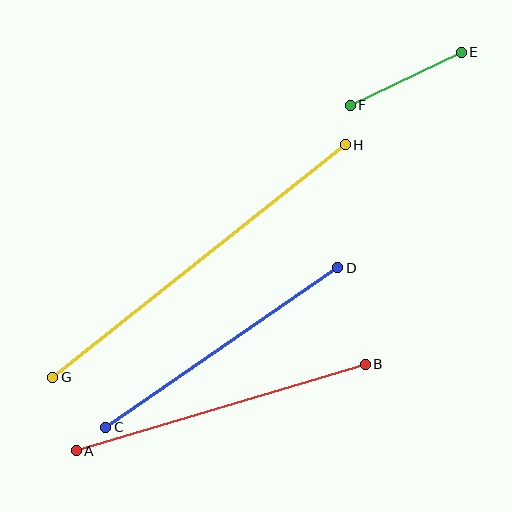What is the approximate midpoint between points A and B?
The midpoint is at approximately (221, 408) pixels.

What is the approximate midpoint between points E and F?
The midpoint is at approximately (406, 79) pixels.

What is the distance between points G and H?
The distance is approximately 374 pixels.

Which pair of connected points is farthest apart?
Points G and H are farthest apart.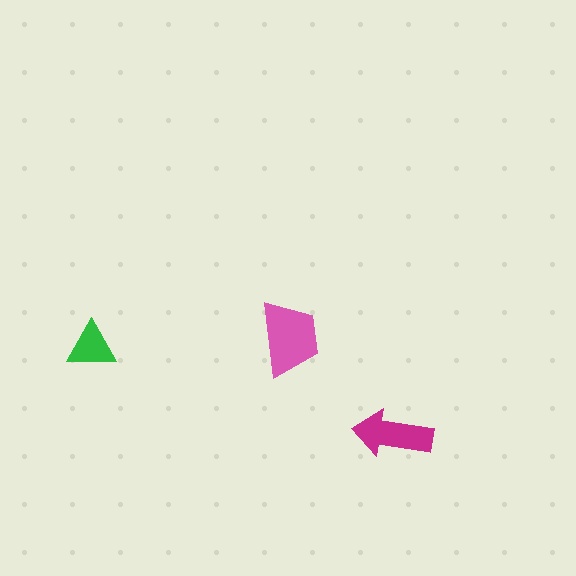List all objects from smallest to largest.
The green triangle, the magenta arrow, the pink trapezoid.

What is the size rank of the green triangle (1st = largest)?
3rd.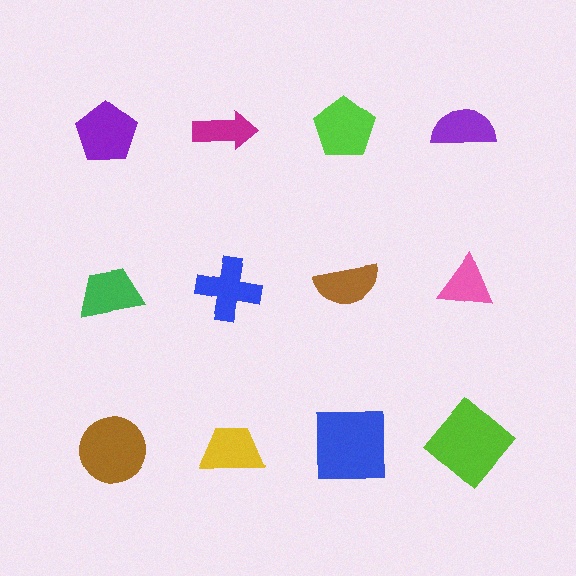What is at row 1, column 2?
A magenta arrow.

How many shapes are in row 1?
4 shapes.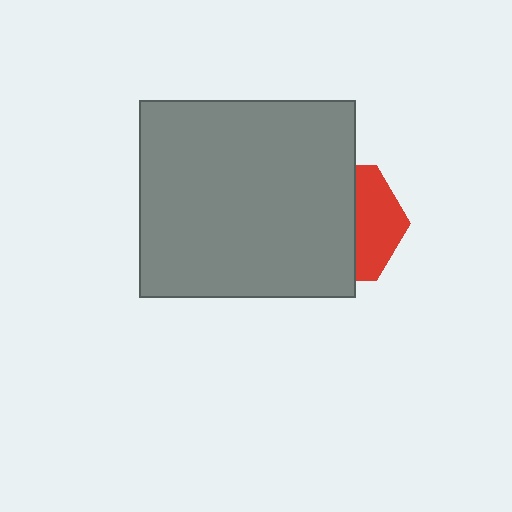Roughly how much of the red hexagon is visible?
A small part of it is visible (roughly 38%).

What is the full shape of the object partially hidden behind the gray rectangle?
The partially hidden object is a red hexagon.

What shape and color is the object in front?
The object in front is a gray rectangle.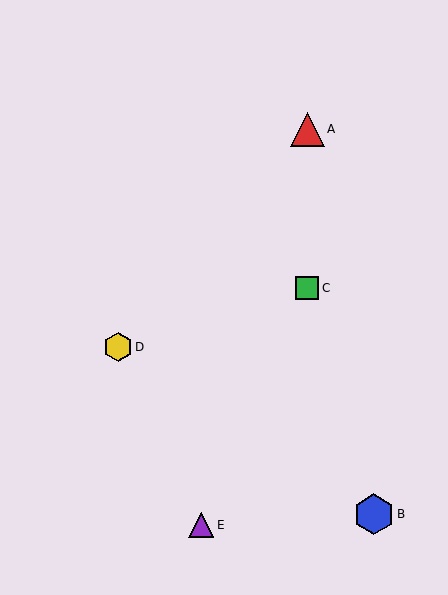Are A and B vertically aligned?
No, A is at x≈307 and B is at x≈374.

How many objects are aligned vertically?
2 objects (A, C) are aligned vertically.